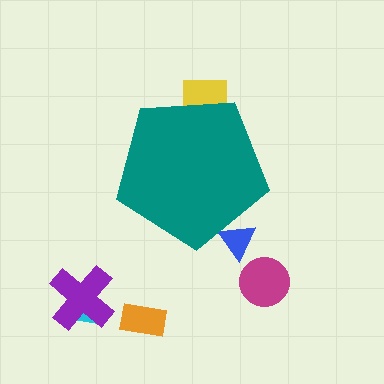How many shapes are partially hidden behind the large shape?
2 shapes are partially hidden.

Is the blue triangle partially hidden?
Yes, the blue triangle is partially hidden behind the teal pentagon.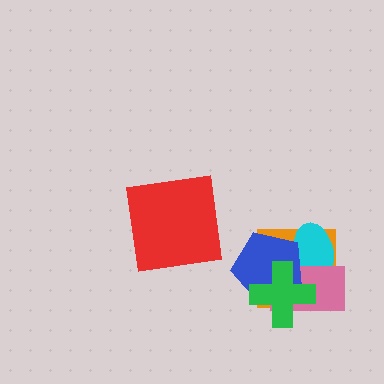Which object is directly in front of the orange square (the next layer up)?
The cyan ellipse is directly in front of the orange square.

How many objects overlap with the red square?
0 objects overlap with the red square.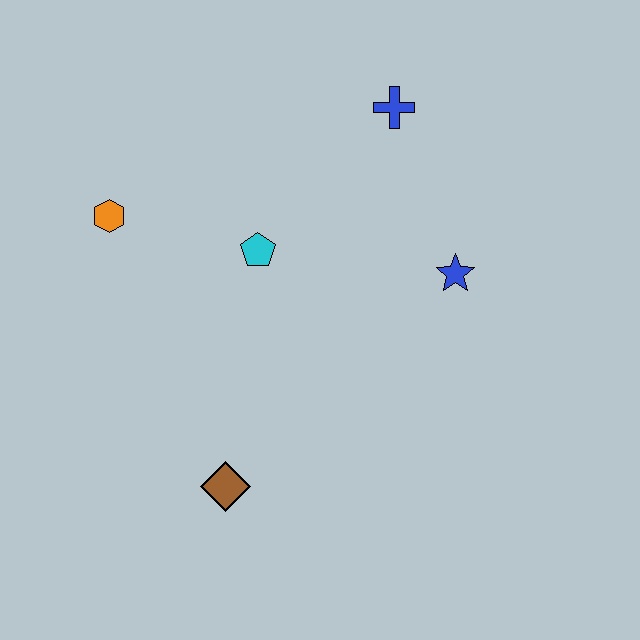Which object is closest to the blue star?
The blue cross is closest to the blue star.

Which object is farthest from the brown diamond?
The blue cross is farthest from the brown diamond.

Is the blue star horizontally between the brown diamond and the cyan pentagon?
No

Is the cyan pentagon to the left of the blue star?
Yes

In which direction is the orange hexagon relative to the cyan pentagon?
The orange hexagon is to the left of the cyan pentagon.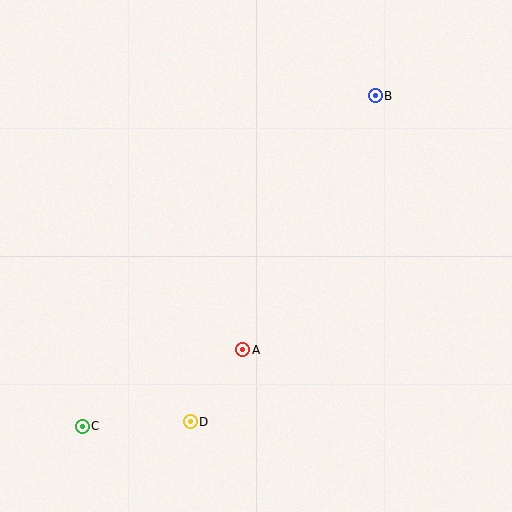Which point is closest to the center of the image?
Point A at (243, 350) is closest to the center.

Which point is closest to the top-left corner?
Point B is closest to the top-left corner.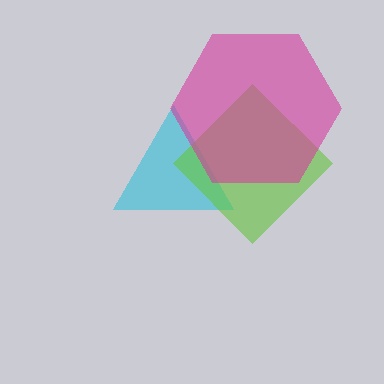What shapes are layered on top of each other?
The layered shapes are: a cyan triangle, a lime diamond, a magenta hexagon.